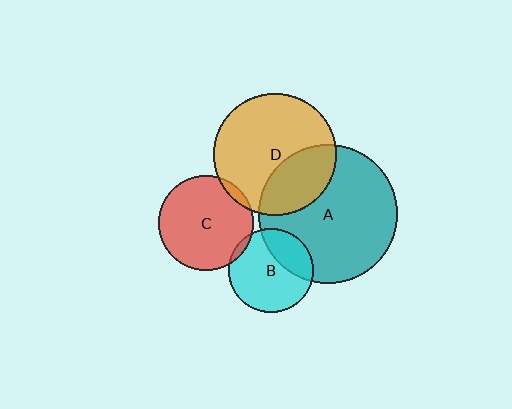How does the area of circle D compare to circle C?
Approximately 1.6 times.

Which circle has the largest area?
Circle A (teal).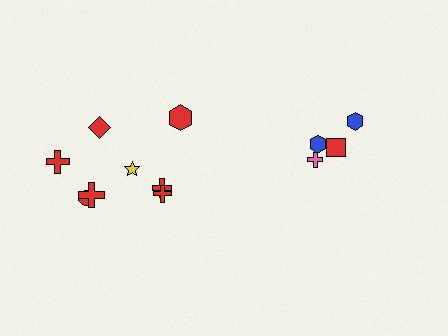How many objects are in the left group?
There are 8 objects.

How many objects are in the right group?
There are 4 objects.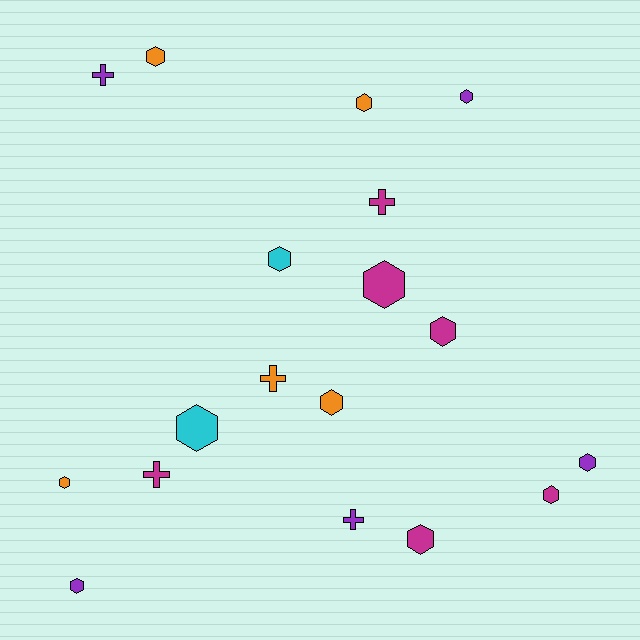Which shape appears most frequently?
Hexagon, with 13 objects.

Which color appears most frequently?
Magenta, with 6 objects.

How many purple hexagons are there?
There are 3 purple hexagons.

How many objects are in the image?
There are 18 objects.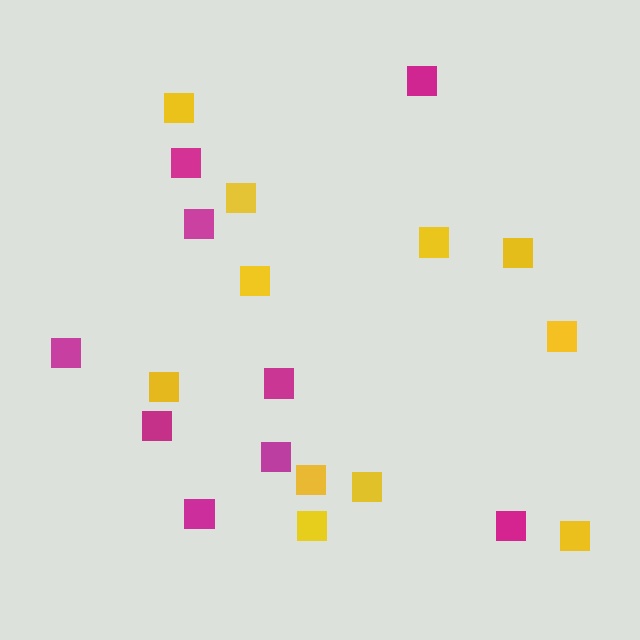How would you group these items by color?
There are 2 groups: one group of yellow squares (11) and one group of magenta squares (9).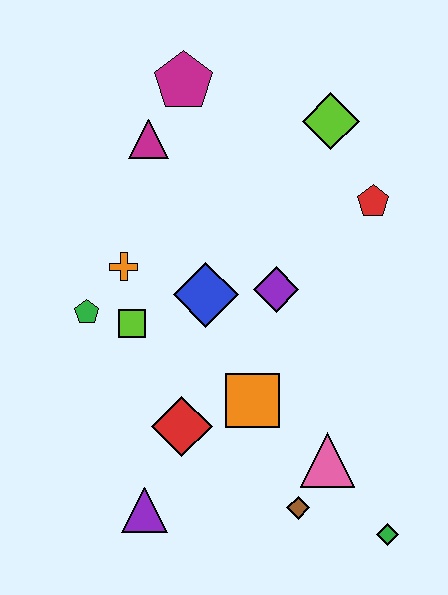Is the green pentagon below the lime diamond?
Yes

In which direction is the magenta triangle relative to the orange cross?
The magenta triangle is above the orange cross.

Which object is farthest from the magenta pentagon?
The green diamond is farthest from the magenta pentagon.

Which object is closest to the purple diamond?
The blue diamond is closest to the purple diamond.